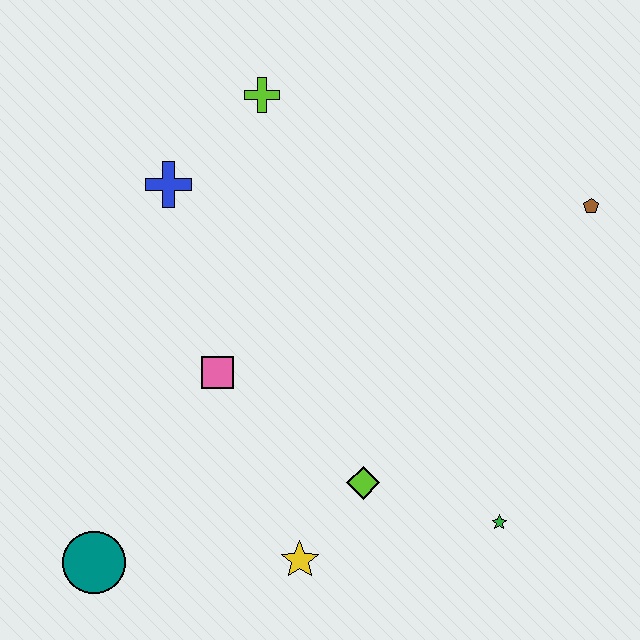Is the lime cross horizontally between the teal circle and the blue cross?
No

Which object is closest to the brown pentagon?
The green star is closest to the brown pentagon.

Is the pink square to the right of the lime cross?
No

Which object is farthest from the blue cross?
The green star is farthest from the blue cross.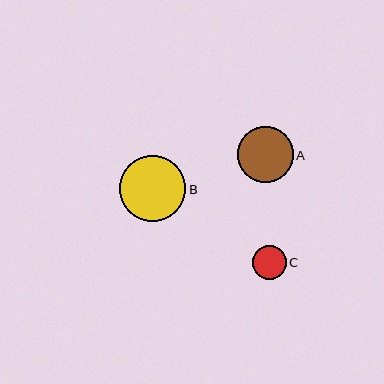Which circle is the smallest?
Circle C is the smallest with a size of approximately 34 pixels.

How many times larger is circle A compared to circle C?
Circle A is approximately 1.7 times the size of circle C.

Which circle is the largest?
Circle B is the largest with a size of approximately 67 pixels.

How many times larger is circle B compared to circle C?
Circle B is approximately 2.0 times the size of circle C.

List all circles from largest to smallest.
From largest to smallest: B, A, C.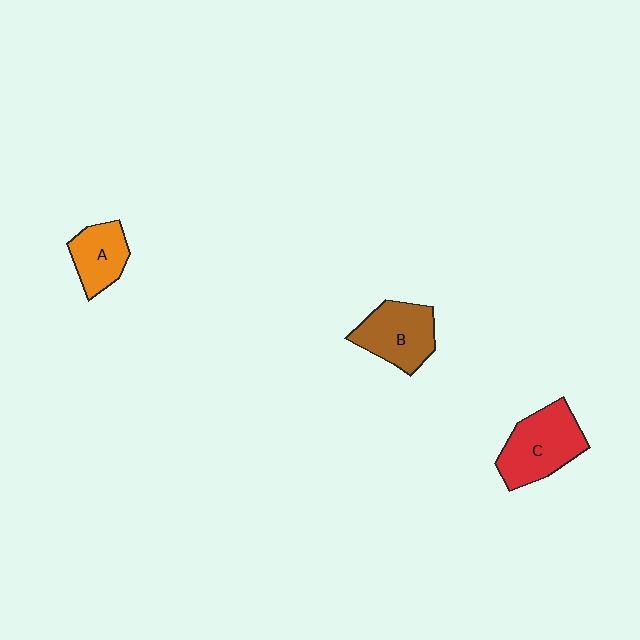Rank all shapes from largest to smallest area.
From largest to smallest: C (red), B (brown), A (orange).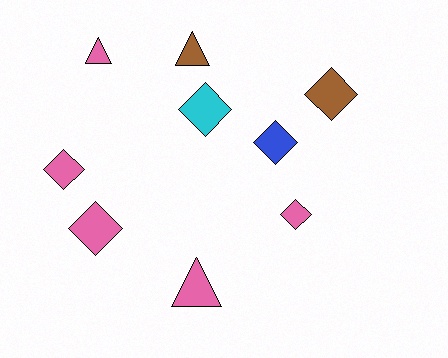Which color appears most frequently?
Pink, with 5 objects.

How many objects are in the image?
There are 9 objects.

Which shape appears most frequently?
Diamond, with 6 objects.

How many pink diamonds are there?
There are 3 pink diamonds.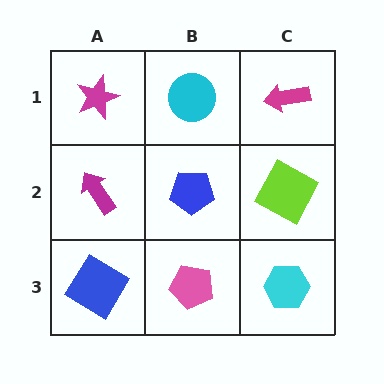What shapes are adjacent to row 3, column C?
A lime square (row 2, column C), a pink pentagon (row 3, column B).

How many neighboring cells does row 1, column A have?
2.